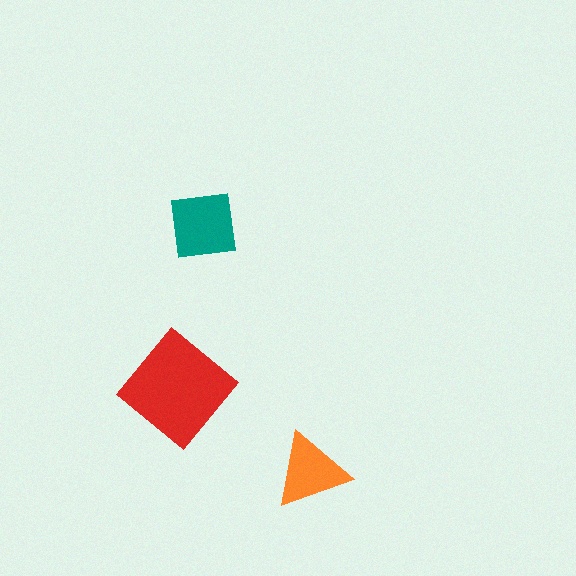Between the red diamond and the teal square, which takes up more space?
The red diamond.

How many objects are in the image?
There are 3 objects in the image.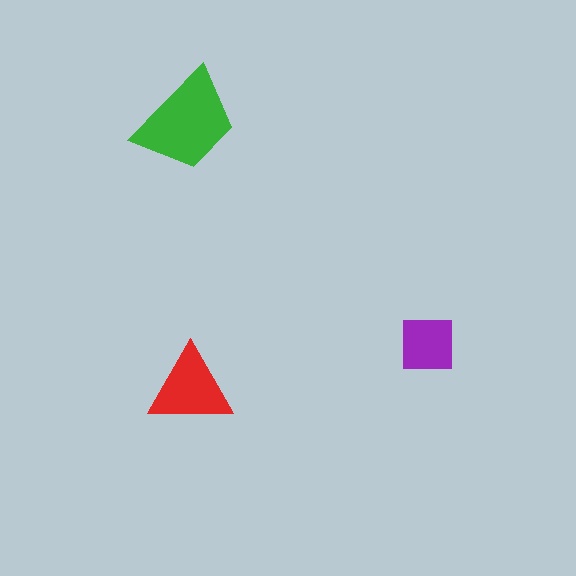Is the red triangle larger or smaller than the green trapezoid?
Smaller.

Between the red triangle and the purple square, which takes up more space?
The red triangle.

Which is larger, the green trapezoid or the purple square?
The green trapezoid.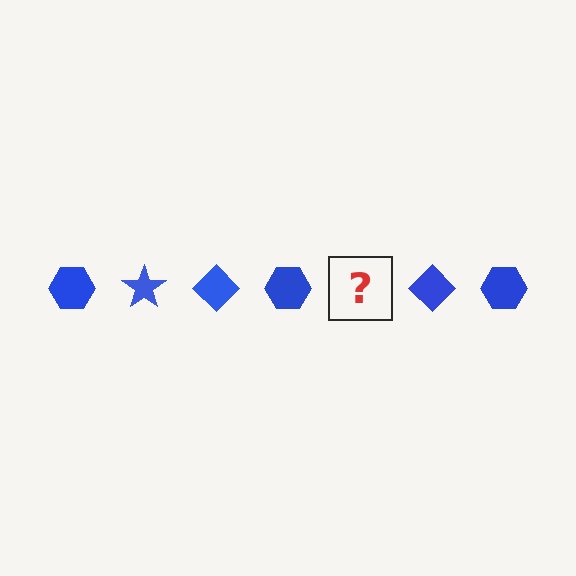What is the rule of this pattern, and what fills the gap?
The rule is that the pattern cycles through hexagon, star, diamond shapes in blue. The gap should be filled with a blue star.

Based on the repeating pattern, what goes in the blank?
The blank should be a blue star.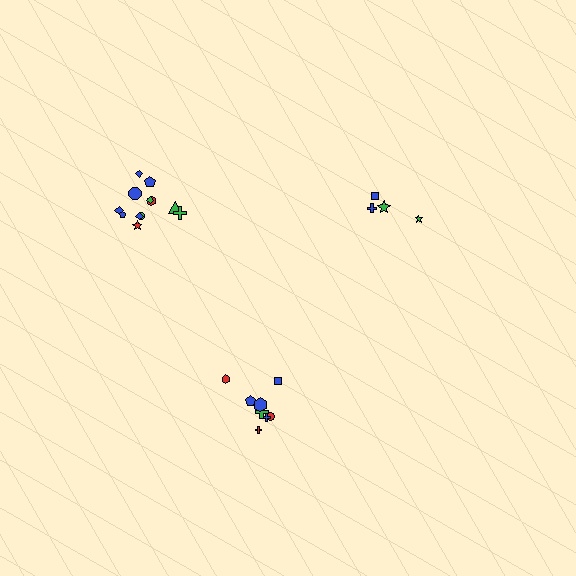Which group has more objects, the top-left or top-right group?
The top-left group.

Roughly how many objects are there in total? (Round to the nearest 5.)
Roughly 25 objects in total.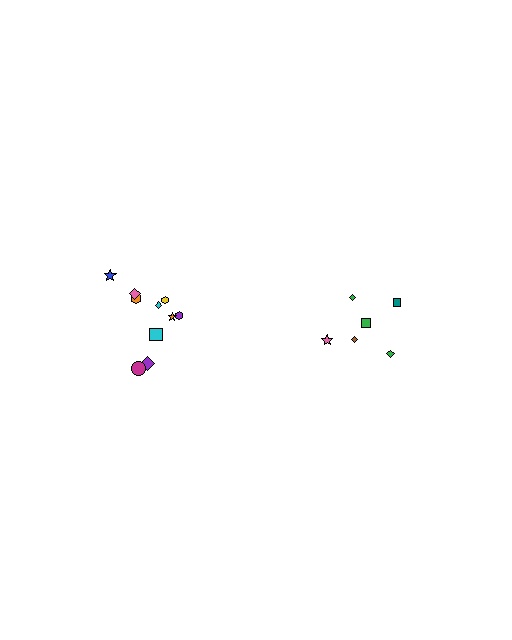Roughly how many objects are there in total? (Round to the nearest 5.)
Roughly 15 objects in total.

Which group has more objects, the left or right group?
The left group.